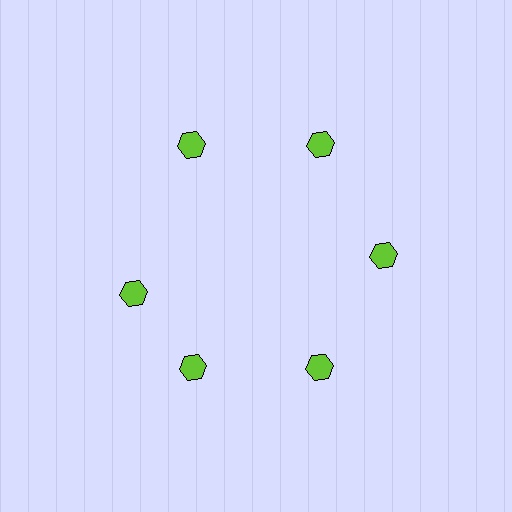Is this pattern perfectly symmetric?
No. The 6 lime hexagons are arranged in a ring, but one element near the 9 o'clock position is rotated out of alignment along the ring, breaking the 6-fold rotational symmetry.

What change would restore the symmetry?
The symmetry would be restored by rotating it back into even spacing with its neighbors so that all 6 hexagons sit at equal angles and equal distance from the center.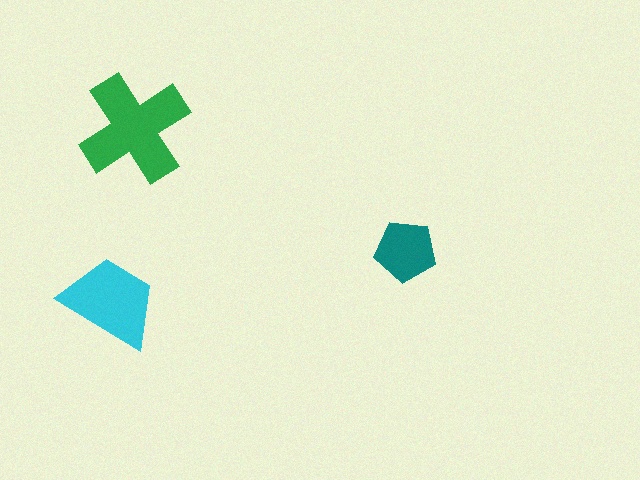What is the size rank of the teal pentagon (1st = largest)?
3rd.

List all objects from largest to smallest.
The green cross, the cyan trapezoid, the teal pentagon.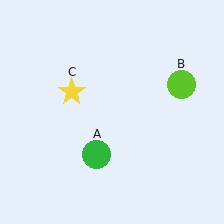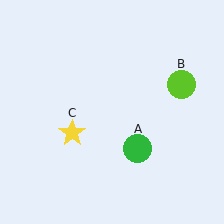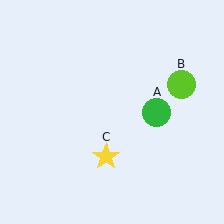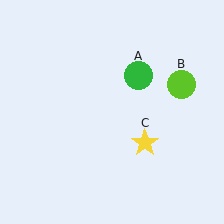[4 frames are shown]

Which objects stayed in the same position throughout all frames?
Lime circle (object B) remained stationary.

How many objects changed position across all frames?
2 objects changed position: green circle (object A), yellow star (object C).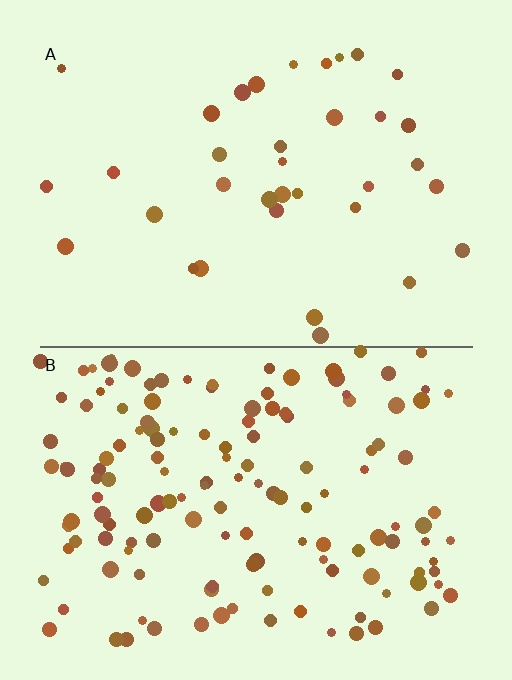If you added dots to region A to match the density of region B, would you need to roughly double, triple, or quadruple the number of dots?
Approximately quadruple.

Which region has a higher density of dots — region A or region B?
B (the bottom).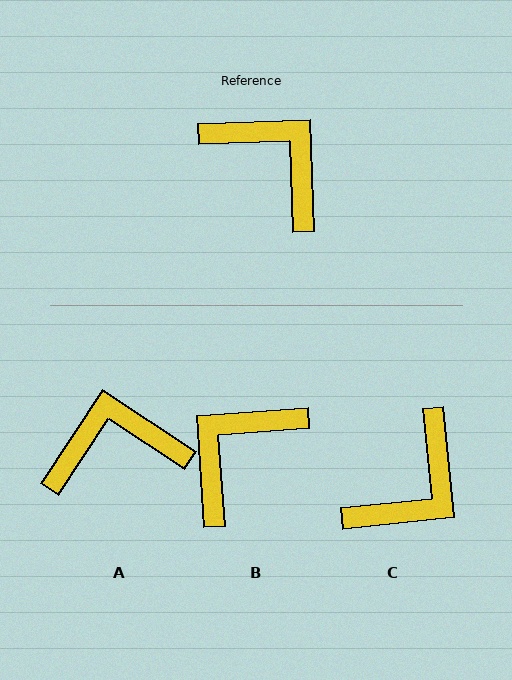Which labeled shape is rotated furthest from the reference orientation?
B, about 92 degrees away.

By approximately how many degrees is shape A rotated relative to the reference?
Approximately 55 degrees counter-clockwise.